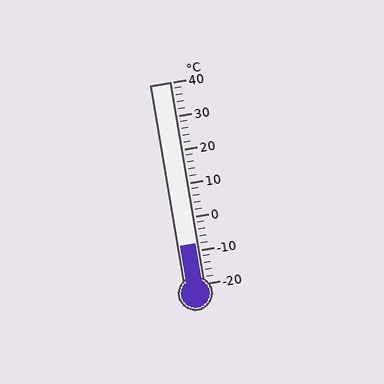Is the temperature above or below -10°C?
The temperature is above -10°C.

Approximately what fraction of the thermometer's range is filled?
The thermometer is filled to approximately 20% of its range.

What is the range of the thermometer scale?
The thermometer scale ranges from -20°C to 40°C.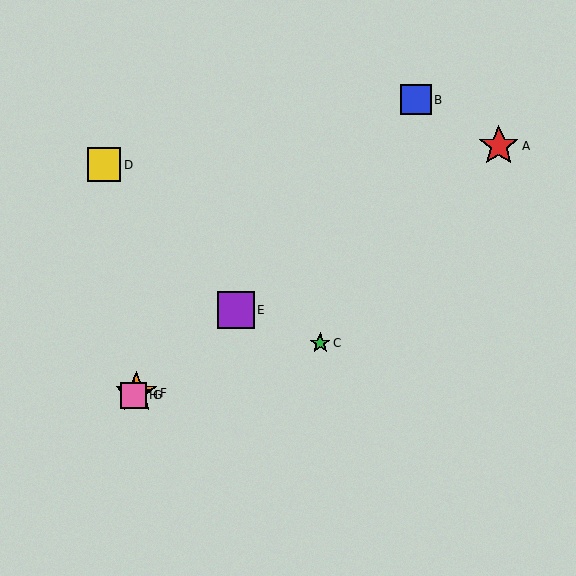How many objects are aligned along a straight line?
4 objects (E, F, G, H) are aligned along a straight line.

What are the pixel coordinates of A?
Object A is at (499, 146).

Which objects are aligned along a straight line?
Objects E, F, G, H are aligned along a straight line.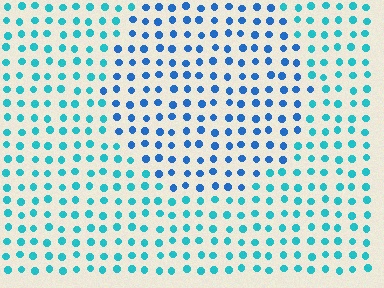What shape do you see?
I see a circle.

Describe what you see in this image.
The image is filled with small cyan elements in a uniform arrangement. A circle-shaped region is visible where the elements are tinted to a slightly different hue, forming a subtle color boundary.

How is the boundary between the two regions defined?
The boundary is defined purely by a slight shift in hue (about 31 degrees). Spacing, size, and orientation are identical on both sides.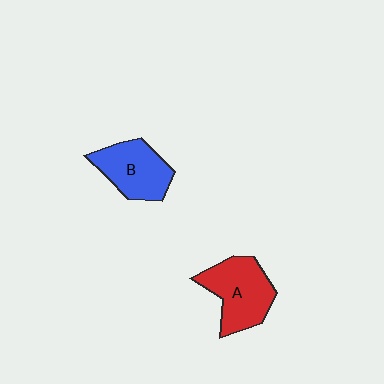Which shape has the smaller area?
Shape B (blue).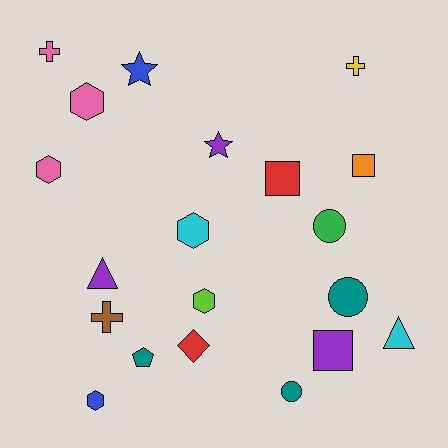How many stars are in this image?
There are 2 stars.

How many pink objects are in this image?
There are 3 pink objects.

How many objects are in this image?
There are 20 objects.